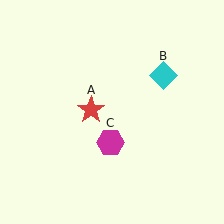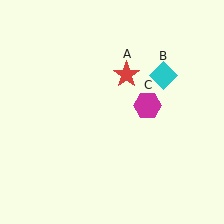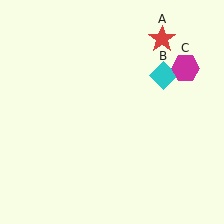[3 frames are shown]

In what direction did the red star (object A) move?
The red star (object A) moved up and to the right.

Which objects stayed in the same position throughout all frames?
Cyan diamond (object B) remained stationary.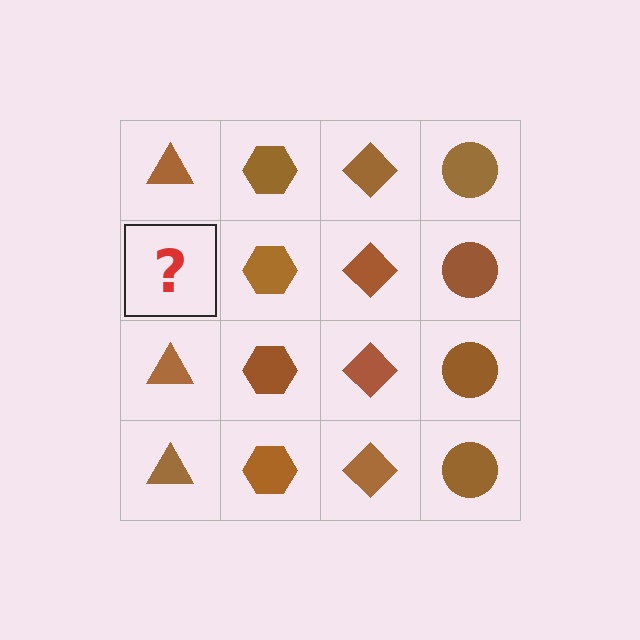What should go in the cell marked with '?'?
The missing cell should contain a brown triangle.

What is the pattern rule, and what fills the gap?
The rule is that each column has a consistent shape. The gap should be filled with a brown triangle.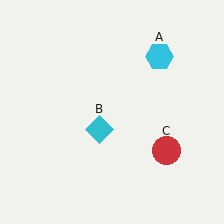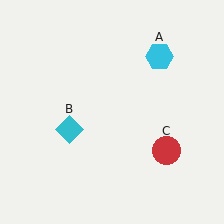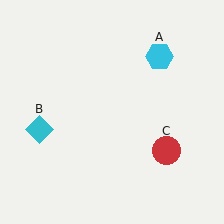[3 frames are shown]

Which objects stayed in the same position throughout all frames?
Cyan hexagon (object A) and red circle (object C) remained stationary.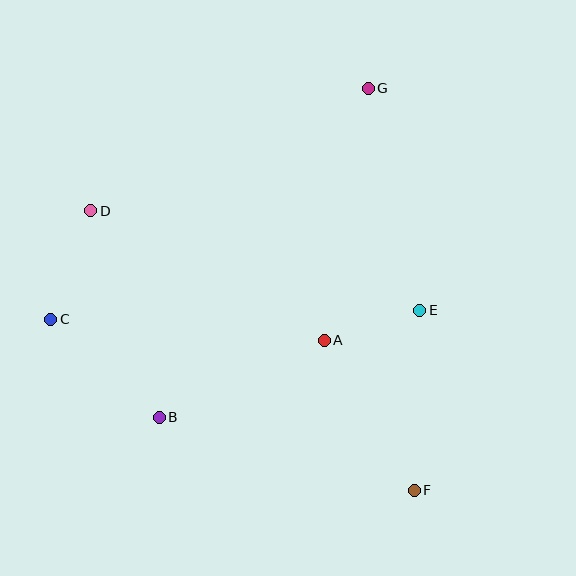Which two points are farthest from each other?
Points D and F are farthest from each other.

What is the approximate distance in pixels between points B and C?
The distance between B and C is approximately 146 pixels.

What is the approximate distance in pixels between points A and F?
The distance between A and F is approximately 175 pixels.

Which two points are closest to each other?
Points A and E are closest to each other.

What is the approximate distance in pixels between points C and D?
The distance between C and D is approximately 115 pixels.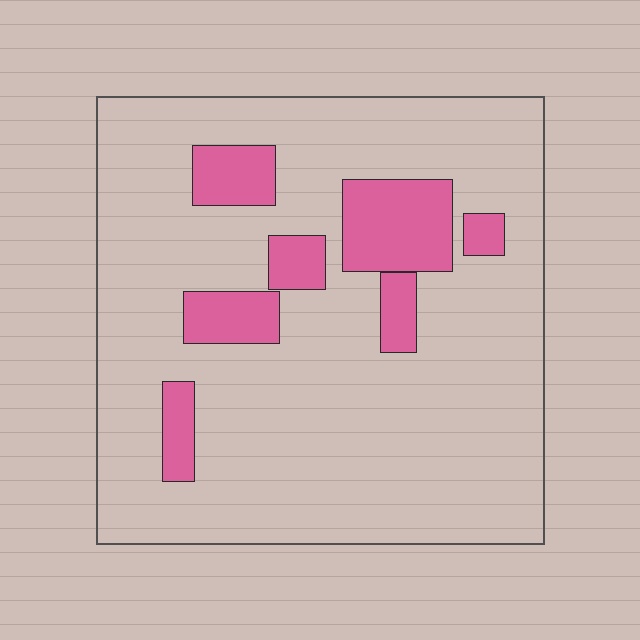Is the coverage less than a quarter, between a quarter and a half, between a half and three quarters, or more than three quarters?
Less than a quarter.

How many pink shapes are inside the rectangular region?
7.